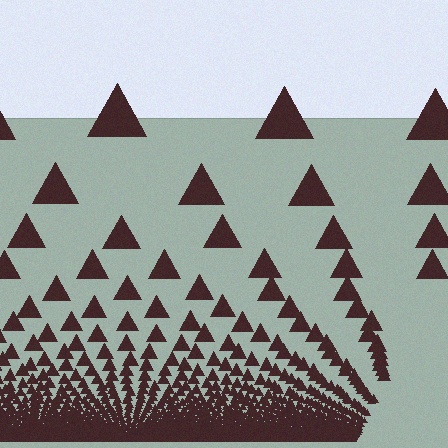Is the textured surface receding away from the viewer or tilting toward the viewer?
The surface appears to tilt toward the viewer. Texture elements get larger and sparser toward the top.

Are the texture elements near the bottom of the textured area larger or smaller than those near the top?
Smaller. The gradient is inverted — elements near the bottom are smaller and denser.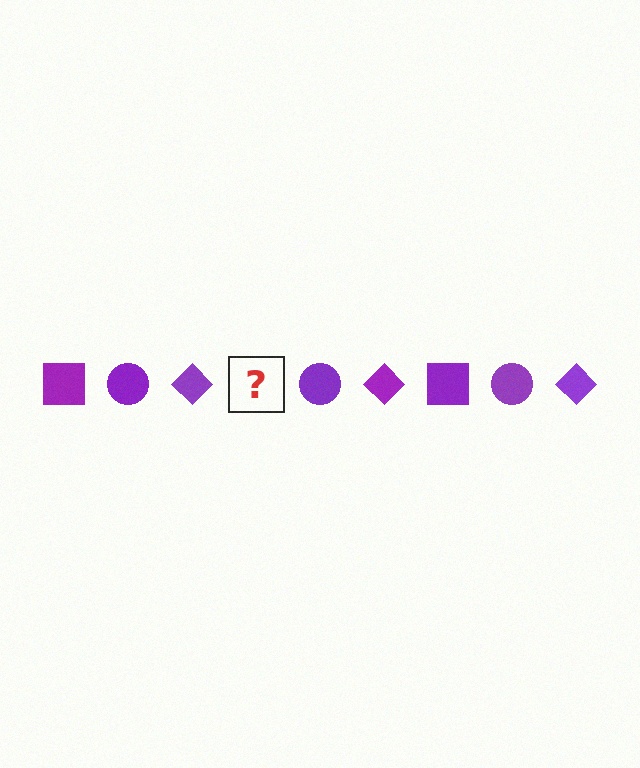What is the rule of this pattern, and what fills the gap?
The rule is that the pattern cycles through square, circle, diamond shapes in purple. The gap should be filled with a purple square.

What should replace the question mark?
The question mark should be replaced with a purple square.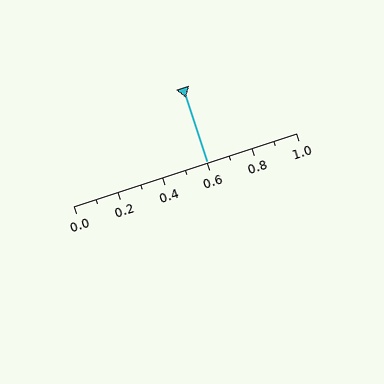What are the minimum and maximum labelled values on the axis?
The axis runs from 0.0 to 1.0.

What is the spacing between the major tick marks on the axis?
The major ticks are spaced 0.2 apart.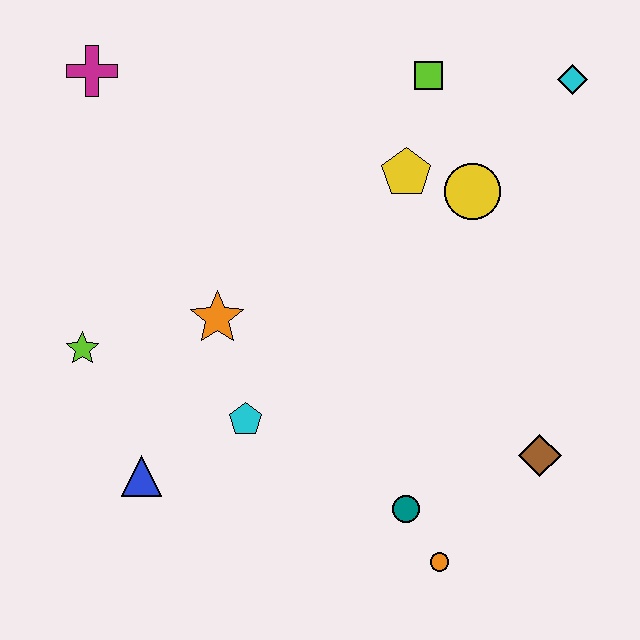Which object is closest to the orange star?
The cyan pentagon is closest to the orange star.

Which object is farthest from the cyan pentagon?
The cyan diamond is farthest from the cyan pentagon.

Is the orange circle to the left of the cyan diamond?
Yes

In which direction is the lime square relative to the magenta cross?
The lime square is to the right of the magenta cross.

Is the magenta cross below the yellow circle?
No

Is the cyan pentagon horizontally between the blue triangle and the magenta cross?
No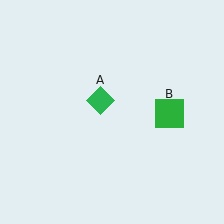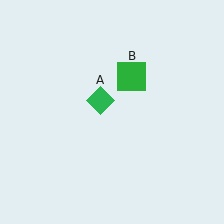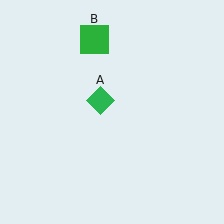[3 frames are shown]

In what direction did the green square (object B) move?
The green square (object B) moved up and to the left.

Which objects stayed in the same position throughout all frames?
Green diamond (object A) remained stationary.